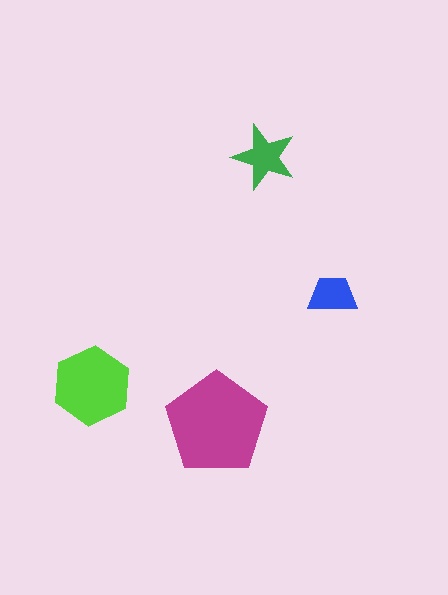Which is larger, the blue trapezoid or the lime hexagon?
The lime hexagon.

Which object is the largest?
The magenta pentagon.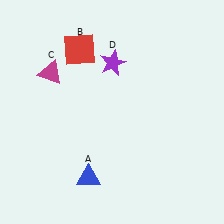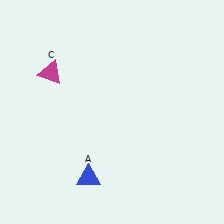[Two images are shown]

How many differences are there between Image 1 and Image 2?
There are 2 differences between the two images.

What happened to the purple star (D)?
The purple star (D) was removed in Image 2. It was in the top-right area of Image 1.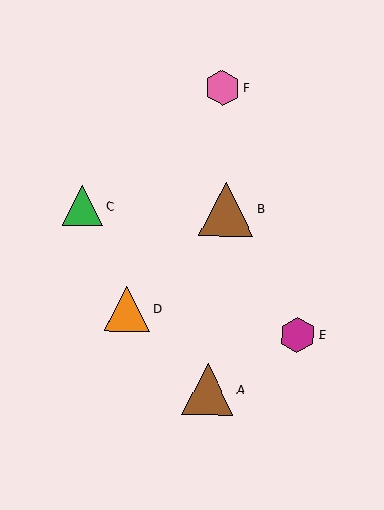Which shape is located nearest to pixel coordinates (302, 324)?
The magenta hexagon (labeled E) at (298, 335) is nearest to that location.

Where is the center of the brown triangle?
The center of the brown triangle is at (208, 389).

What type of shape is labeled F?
Shape F is a pink hexagon.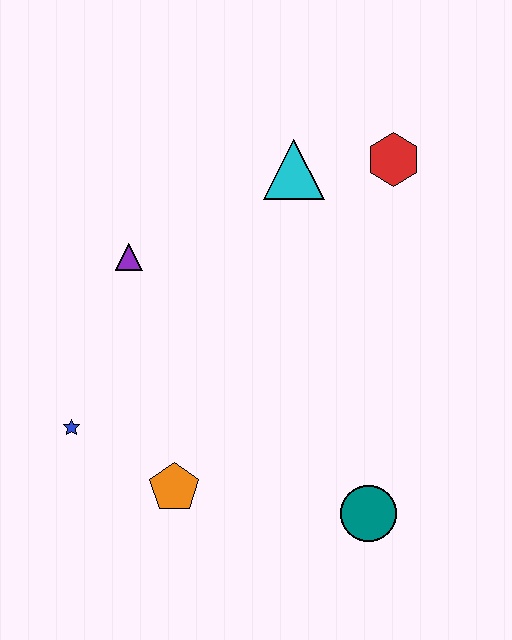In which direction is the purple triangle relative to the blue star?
The purple triangle is above the blue star.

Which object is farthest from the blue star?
The red hexagon is farthest from the blue star.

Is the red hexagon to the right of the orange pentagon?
Yes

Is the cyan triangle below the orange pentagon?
No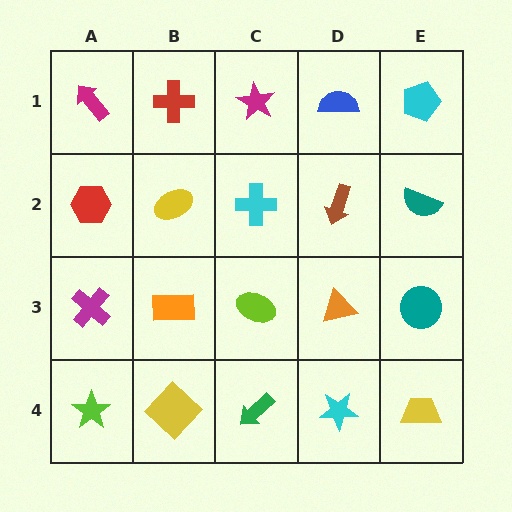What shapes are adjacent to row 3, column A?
A red hexagon (row 2, column A), a lime star (row 4, column A), an orange rectangle (row 3, column B).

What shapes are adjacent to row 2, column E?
A cyan pentagon (row 1, column E), a teal circle (row 3, column E), a brown arrow (row 2, column D).